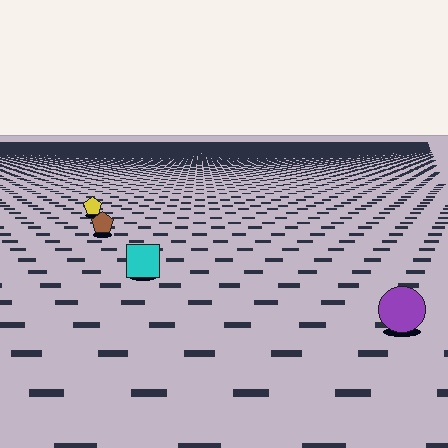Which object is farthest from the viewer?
The yellow pentagon is farthest from the viewer. It appears smaller and the ground texture around it is denser.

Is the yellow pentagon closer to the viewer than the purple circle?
No. The purple circle is closer — you can tell from the texture gradient: the ground texture is coarser near it.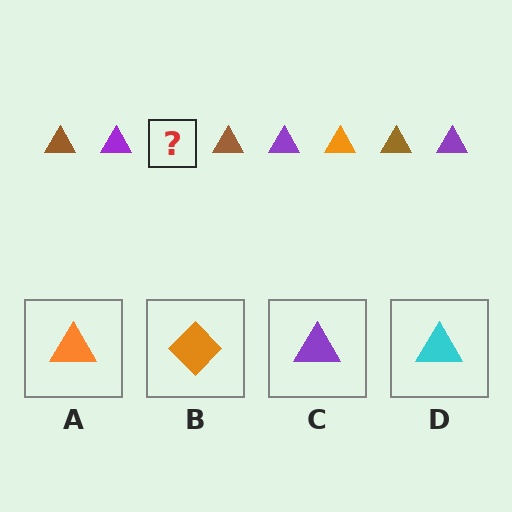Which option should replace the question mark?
Option A.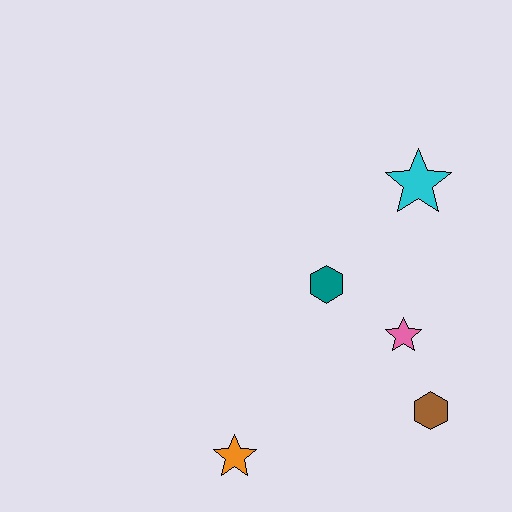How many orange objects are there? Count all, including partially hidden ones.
There is 1 orange object.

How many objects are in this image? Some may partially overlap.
There are 5 objects.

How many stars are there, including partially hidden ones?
There are 3 stars.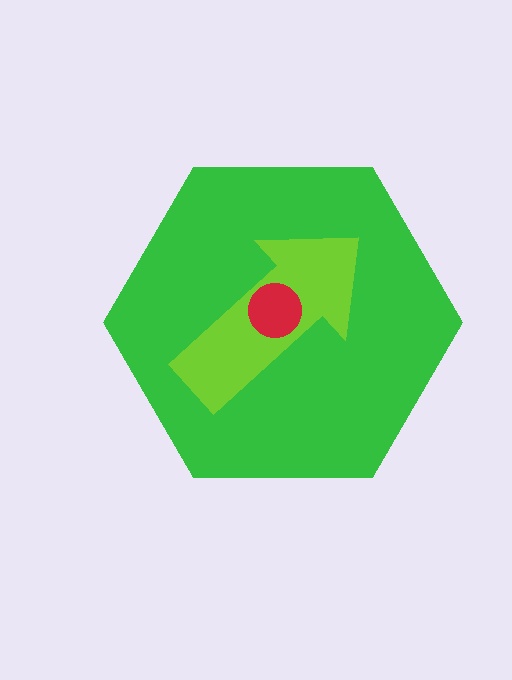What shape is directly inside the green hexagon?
The lime arrow.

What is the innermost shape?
The red circle.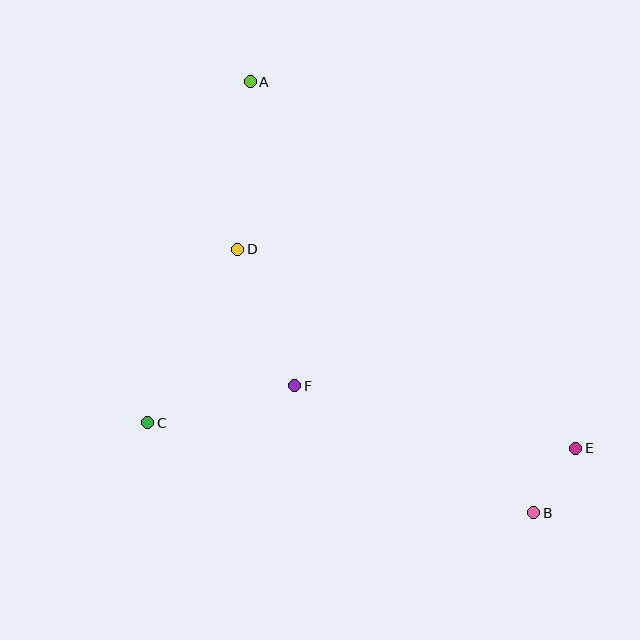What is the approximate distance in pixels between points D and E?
The distance between D and E is approximately 392 pixels.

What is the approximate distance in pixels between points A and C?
The distance between A and C is approximately 356 pixels.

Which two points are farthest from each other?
Points A and B are farthest from each other.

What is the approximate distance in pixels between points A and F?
The distance between A and F is approximately 307 pixels.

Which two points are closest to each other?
Points B and E are closest to each other.